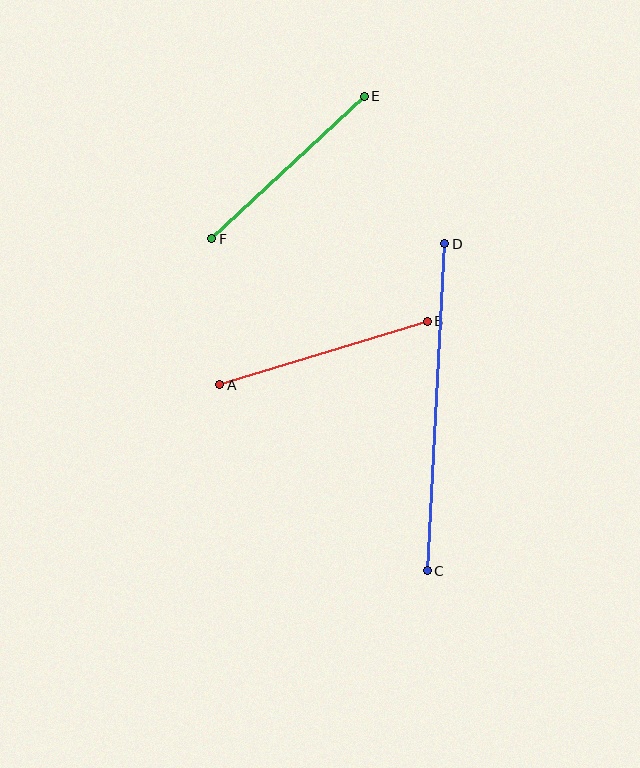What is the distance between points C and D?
The distance is approximately 328 pixels.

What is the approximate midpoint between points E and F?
The midpoint is at approximately (288, 167) pixels.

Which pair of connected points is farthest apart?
Points C and D are farthest apart.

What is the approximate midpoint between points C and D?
The midpoint is at approximately (436, 407) pixels.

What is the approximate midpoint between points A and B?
The midpoint is at approximately (323, 353) pixels.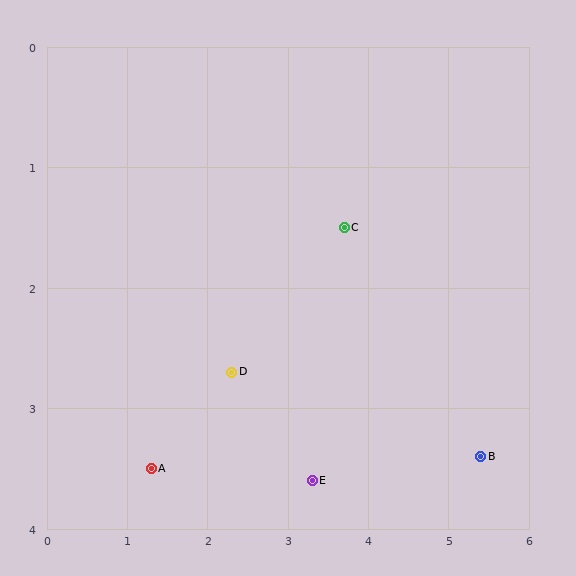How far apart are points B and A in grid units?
Points B and A are about 4.1 grid units apart.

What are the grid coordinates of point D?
Point D is at approximately (2.3, 2.7).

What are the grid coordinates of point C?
Point C is at approximately (3.7, 1.5).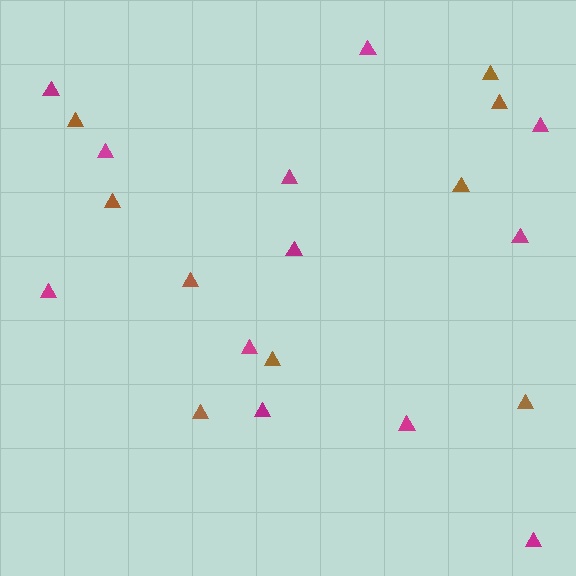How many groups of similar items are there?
There are 2 groups: one group of magenta triangles (12) and one group of brown triangles (9).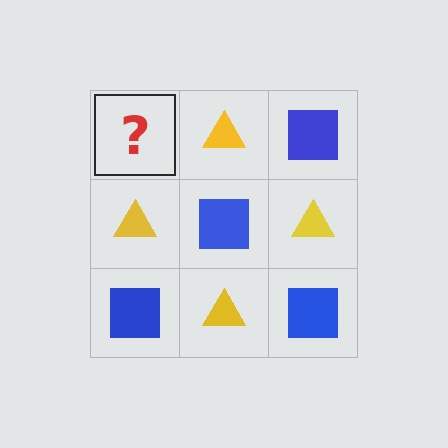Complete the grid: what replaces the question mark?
The question mark should be replaced with a blue square.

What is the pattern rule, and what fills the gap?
The rule is that it alternates blue square and yellow triangle in a checkerboard pattern. The gap should be filled with a blue square.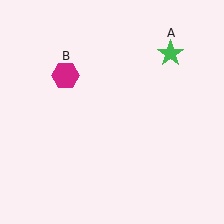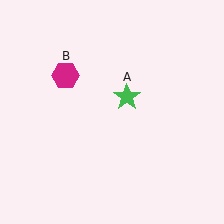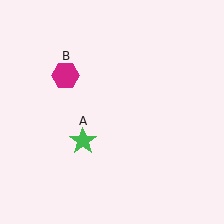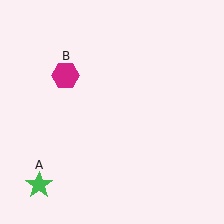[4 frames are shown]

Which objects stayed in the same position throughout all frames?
Magenta hexagon (object B) remained stationary.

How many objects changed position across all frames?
1 object changed position: green star (object A).